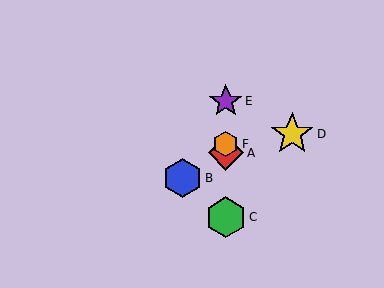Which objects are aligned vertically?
Objects A, C, E, F are aligned vertically.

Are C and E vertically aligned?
Yes, both are at x≈226.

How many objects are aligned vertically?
4 objects (A, C, E, F) are aligned vertically.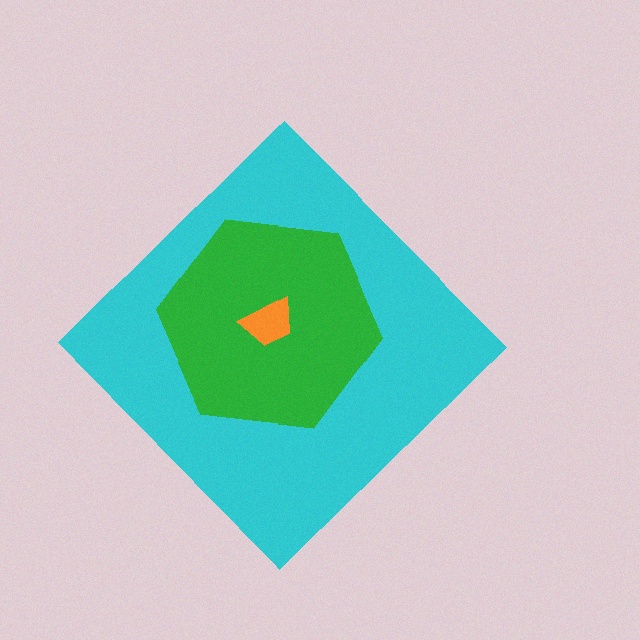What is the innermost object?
The orange trapezoid.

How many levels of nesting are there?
3.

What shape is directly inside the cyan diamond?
The green hexagon.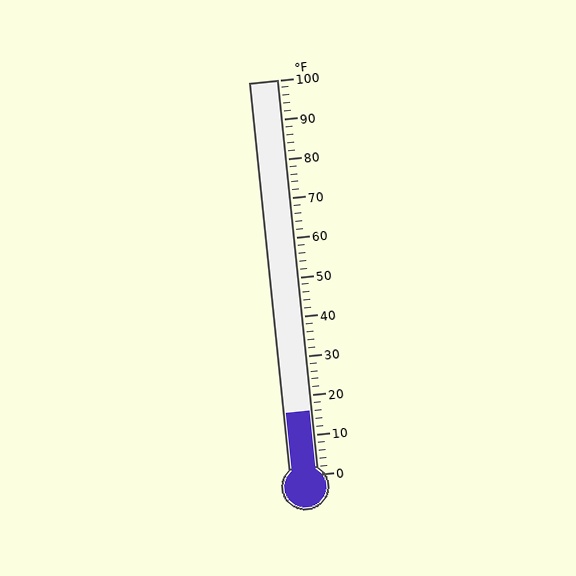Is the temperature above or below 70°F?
The temperature is below 70°F.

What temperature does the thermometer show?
The thermometer shows approximately 16°F.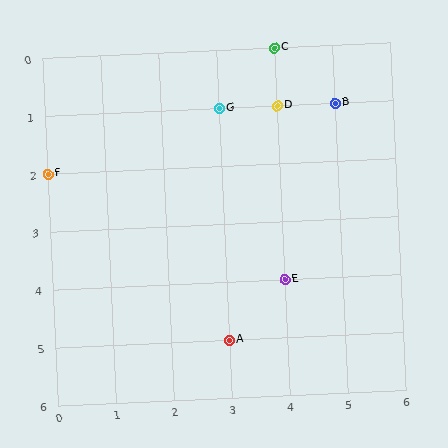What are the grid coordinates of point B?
Point B is at grid coordinates (5, 1).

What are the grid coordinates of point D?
Point D is at grid coordinates (4, 1).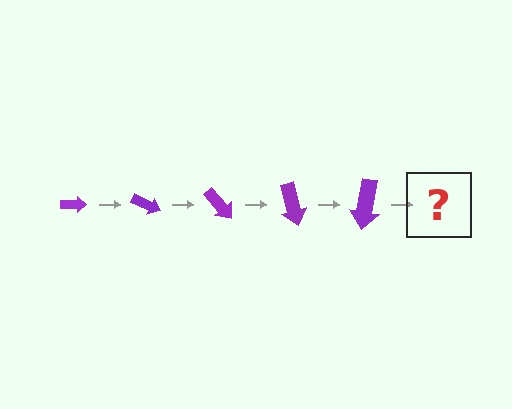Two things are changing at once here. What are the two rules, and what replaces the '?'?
The two rules are that the arrow grows larger each step and it rotates 25 degrees each step. The '?' should be an arrow, larger than the previous one and rotated 125 degrees from the start.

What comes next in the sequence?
The next element should be an arrow, larger than the previous one and rotated 125 degrees from the start.